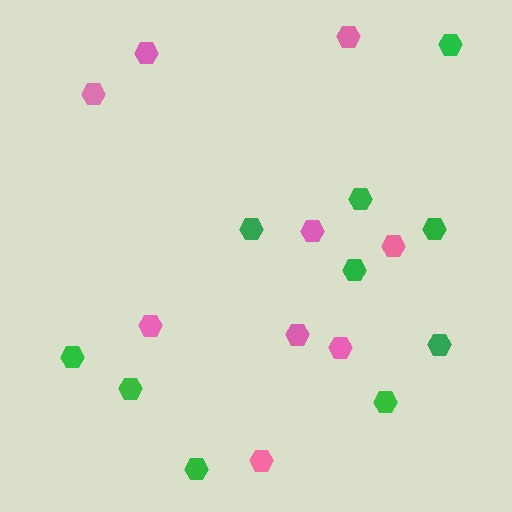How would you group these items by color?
There are 2 groups: one group of green hexagons (10) and one group of pink hexagons (9).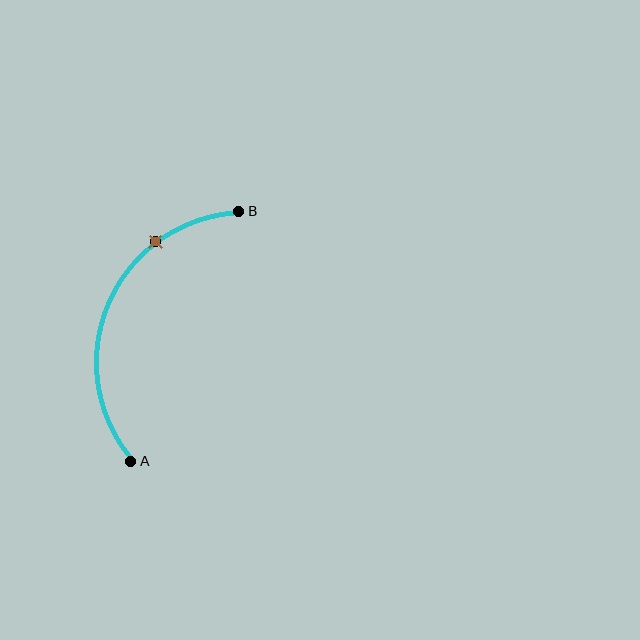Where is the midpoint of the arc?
The arc midpoint is the point on the curve farthest from the straight line joining A and B. It sits to the left of that line.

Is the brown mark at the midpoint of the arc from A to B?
No. The brown mark lies on the arc but is closer to endpoint B. The arc midpoint would be at the point on the curve equidistant along the arc from both A and B.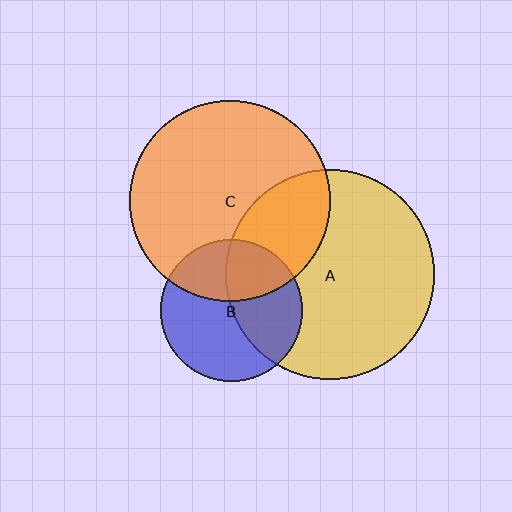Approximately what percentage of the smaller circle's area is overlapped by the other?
Approximately 35%.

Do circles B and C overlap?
Yes.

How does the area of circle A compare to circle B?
Approximately 2.2 times.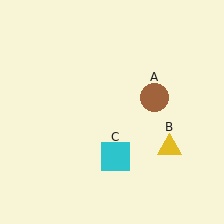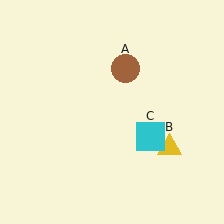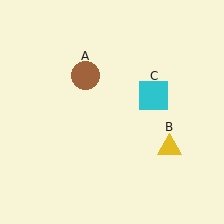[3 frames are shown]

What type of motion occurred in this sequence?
The brown circle (object A), cyan square (object C) rotated counterclockwise around the center of the scene.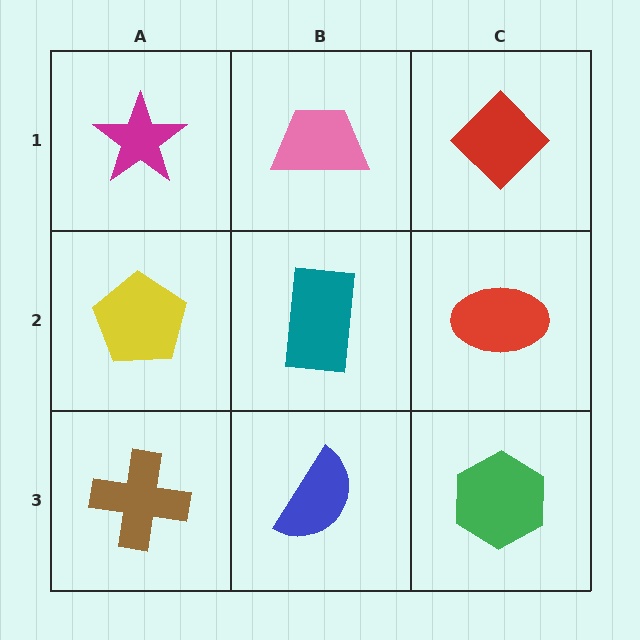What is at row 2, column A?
A yellow pentagon.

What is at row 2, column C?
A red ellipse.